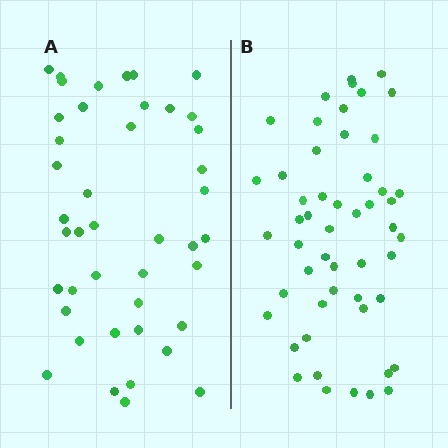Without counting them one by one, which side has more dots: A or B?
Region B (the right region) has more dots.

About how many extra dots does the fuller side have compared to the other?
Region B has roughly 8 or so more dots than region A.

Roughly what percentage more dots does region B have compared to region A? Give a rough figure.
About 20% more.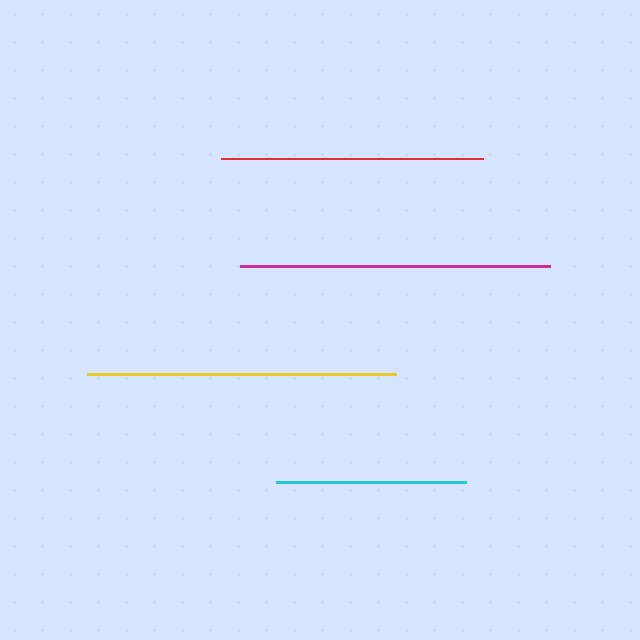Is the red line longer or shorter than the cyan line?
The red line is longer than the cyan line.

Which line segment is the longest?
The magenta line is the longest at approximately 310 pixels.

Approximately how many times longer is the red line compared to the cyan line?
The red line is approximately 1.4 times the length of the cyan line.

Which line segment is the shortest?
The cyan line is the shortest at approximately 190 pixels.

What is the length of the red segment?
The red segment is approximately 262 pixels long.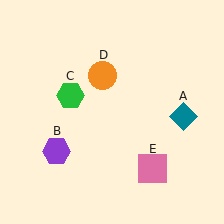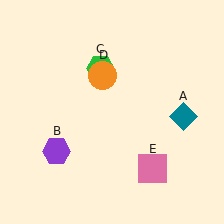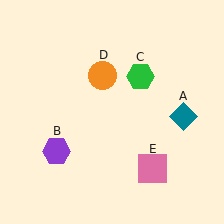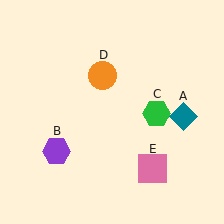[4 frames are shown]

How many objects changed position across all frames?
1 object changed position: green hexagon (object C).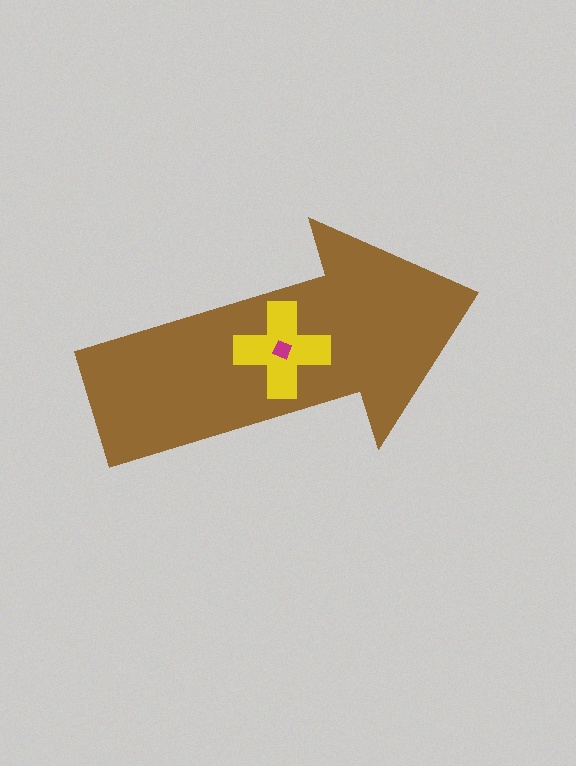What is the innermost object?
The magenta square.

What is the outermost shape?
The brown arrow.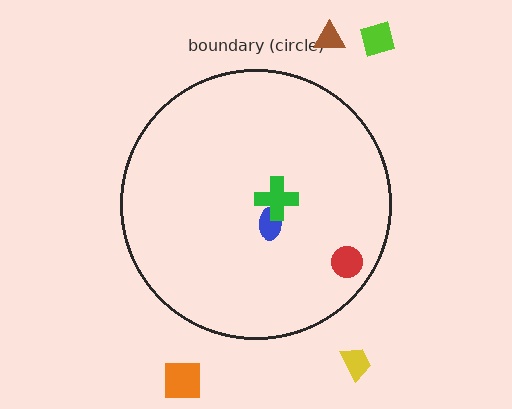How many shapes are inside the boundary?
3 inside, 4 outside.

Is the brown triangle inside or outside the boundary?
Outside.